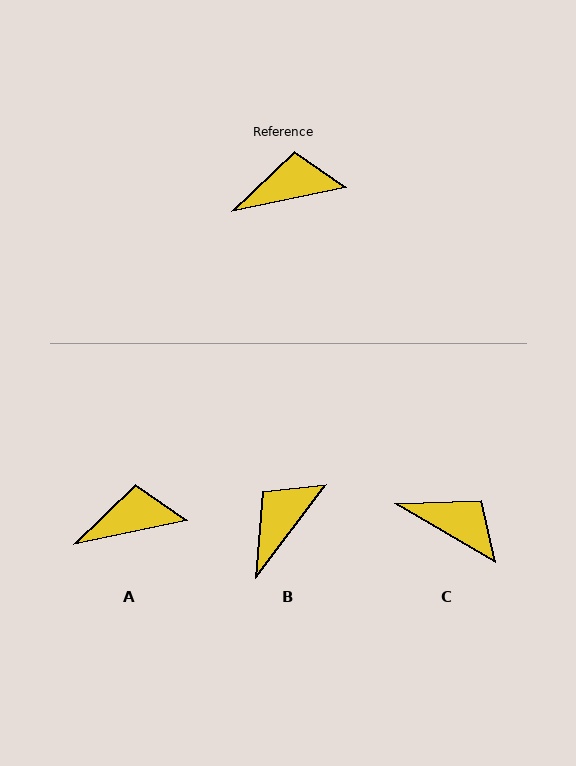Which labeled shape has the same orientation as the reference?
A.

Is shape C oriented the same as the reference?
No, it is off by about 42 degrees.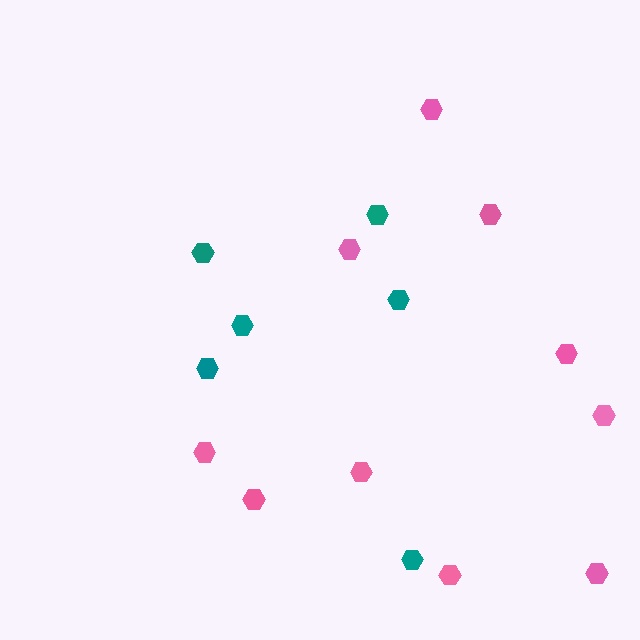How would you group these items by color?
There are 2 groups: one group of teal hexagons (6) and one group of pink hexagons (10).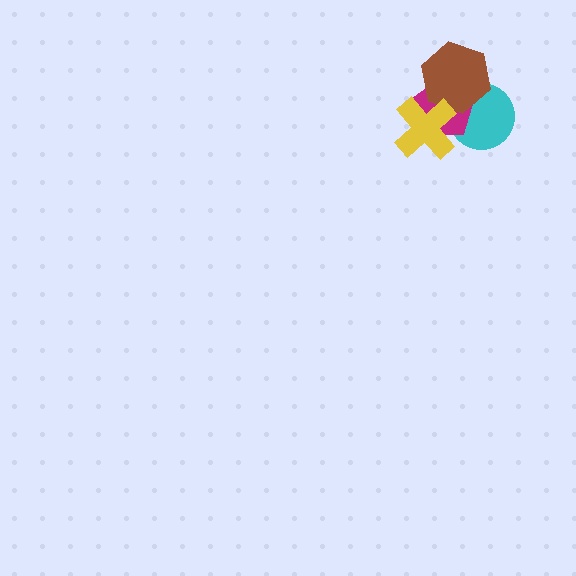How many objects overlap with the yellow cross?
3 objects overlap with the yellow cross.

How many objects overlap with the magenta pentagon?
3 objects overlap with the magenta pentagon.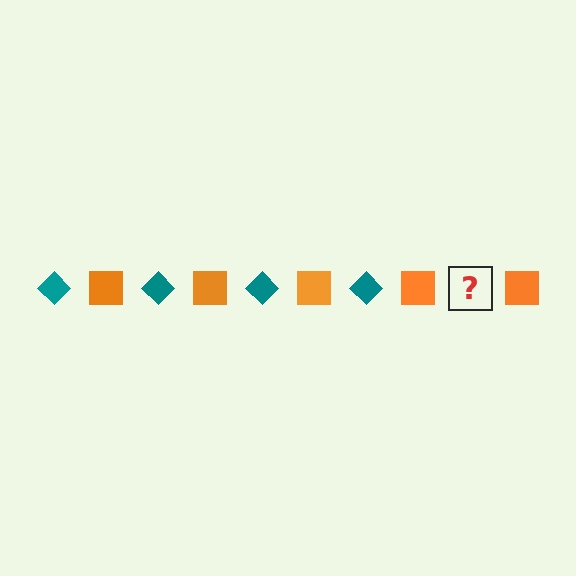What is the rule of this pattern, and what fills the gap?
The rule is that the pattern alternates between teal diamond and orange square. The gap should be filled with a teal diamond.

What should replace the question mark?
The question mark should be replaced with a teal diamond.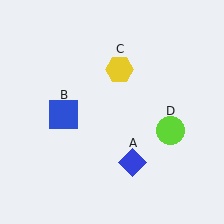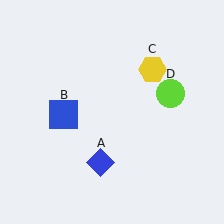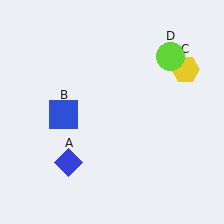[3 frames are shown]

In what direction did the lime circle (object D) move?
The lime circle (object D) moved up.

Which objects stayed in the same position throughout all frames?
Blue square (object B) remained stationary.